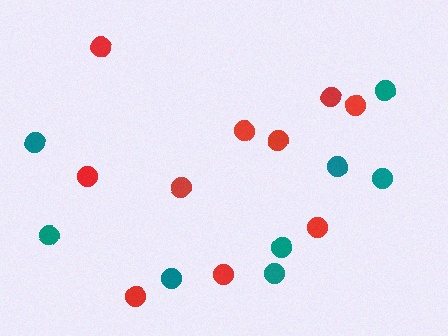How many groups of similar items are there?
There are 2 groups: one group of red circles (10) and one group of teal circles (8).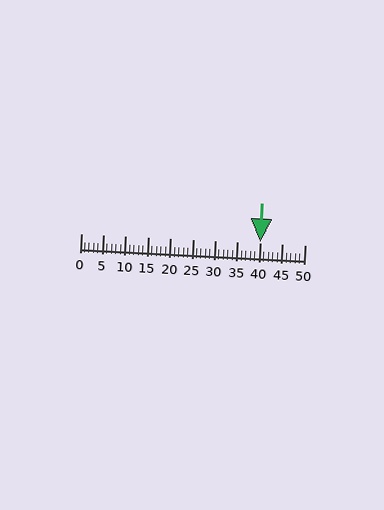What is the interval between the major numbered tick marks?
The major tick marks are spaced 5 units apart.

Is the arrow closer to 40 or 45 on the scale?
The arrow is closer to 40.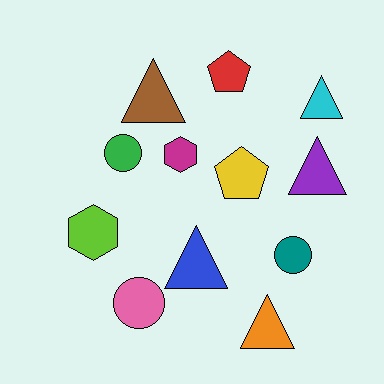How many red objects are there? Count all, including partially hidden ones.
There is 1 red object.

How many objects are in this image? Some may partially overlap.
There are 12 objects.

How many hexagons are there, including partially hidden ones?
There are 2 hexagons.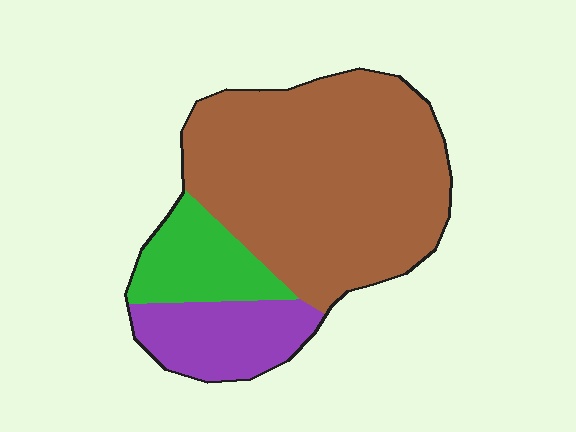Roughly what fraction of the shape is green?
Green takes up about one sixth (1/6) of the shape.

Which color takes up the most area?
Brown, at roughly 65%.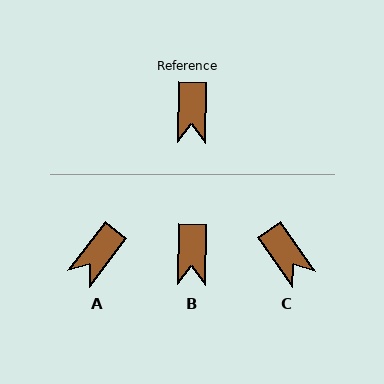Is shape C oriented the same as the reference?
No, it is off by about 35 degrees.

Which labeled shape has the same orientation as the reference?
B.